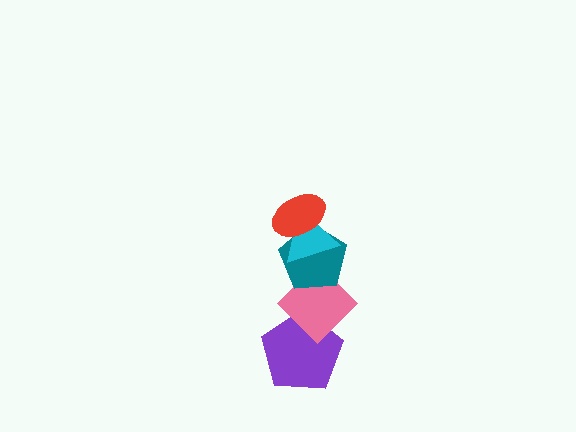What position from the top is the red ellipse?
The red ellipse is 1st from the top.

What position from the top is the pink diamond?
The pink diamond is 4th from the top.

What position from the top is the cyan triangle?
The cyan triangle is 2nd from the top.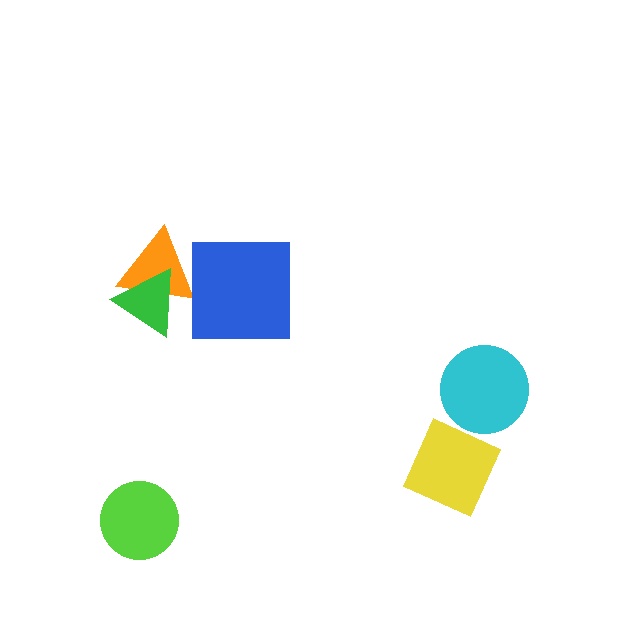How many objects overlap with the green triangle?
1 object overlaps with the green triangle.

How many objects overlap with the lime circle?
0 objects overlap with the lime circle.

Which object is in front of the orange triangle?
The green triangle is in front of the orange triangle.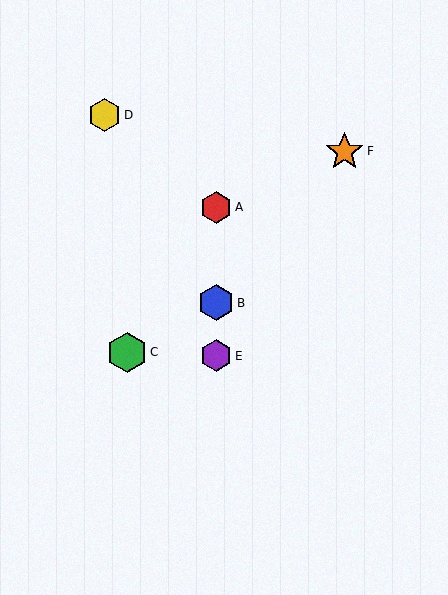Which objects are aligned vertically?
Objects A, B, E are aligned vertically.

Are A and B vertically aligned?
Yes, both are at x≈216.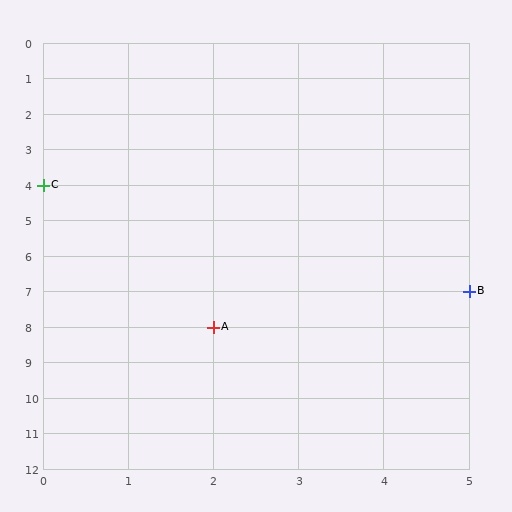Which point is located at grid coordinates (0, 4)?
Point C is at (0, 4).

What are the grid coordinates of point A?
Point A is at grid coordinates (2, 8).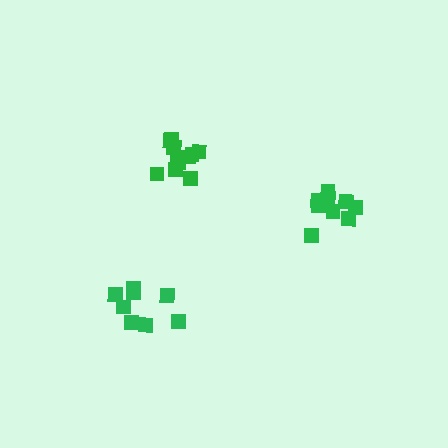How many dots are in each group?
Group 1: 10 dots, Group 2: 11 dots, Group 3: 8 dots (29 total).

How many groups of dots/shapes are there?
There are 3 groups.